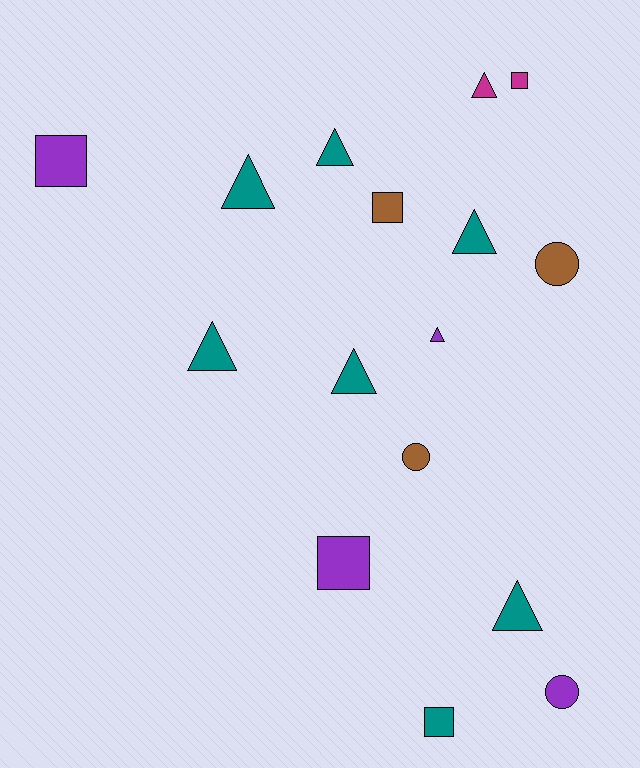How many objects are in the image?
There are 16 objects.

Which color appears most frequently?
Teal, with 7 objects.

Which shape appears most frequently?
Triangle, with 8 objects.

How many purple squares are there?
There are 2 purple squares.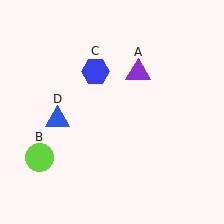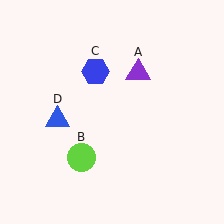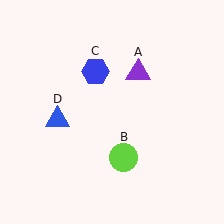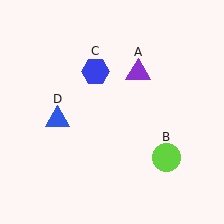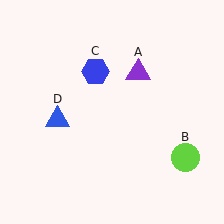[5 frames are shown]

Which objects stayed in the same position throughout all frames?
Purple triangle (object A) and blue hexagon (object C) and blue triangle (object D) remained stationary.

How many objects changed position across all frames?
1 object changed position: lime circle (object B).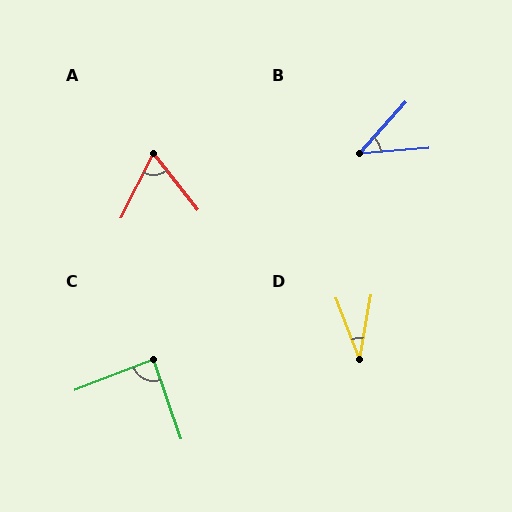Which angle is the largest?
C, at approximately 88 degrees.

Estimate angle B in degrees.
Approximately 44 degrees.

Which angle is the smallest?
D, at approximately 30 degrees.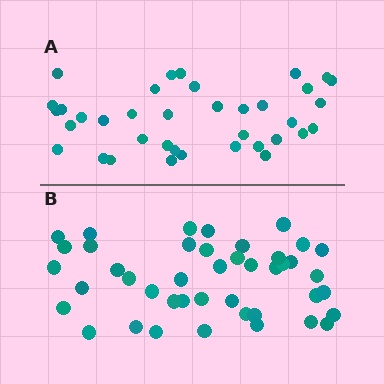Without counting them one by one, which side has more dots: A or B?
Region B (the bottom region) has more dots.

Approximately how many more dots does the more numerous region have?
Region B has about 6 more dots than region A.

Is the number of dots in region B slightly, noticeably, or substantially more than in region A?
Region B has only slightly more — the two regions are fairly close. The ratio is roughly 1.2 to 1.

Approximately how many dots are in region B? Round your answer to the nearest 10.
About 40 dots. (The exact count is 43, which rounds to 40.)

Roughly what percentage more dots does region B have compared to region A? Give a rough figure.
About 15% more.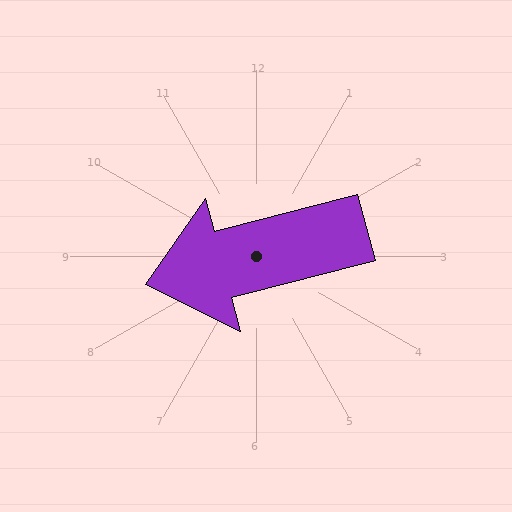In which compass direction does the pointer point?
West.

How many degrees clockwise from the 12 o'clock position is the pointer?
Approximately 255 degrees.